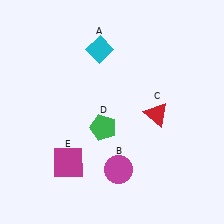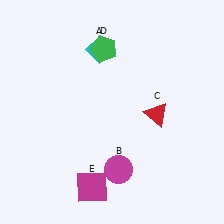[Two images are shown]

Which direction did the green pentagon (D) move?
The green pentagon (D) moved up.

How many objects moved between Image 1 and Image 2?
2 objects moved between the two images.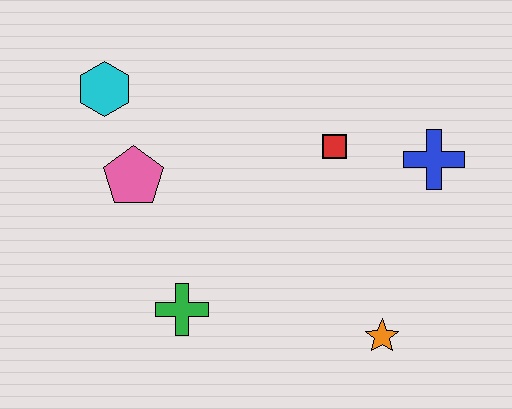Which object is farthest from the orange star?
The cyan hexagon is farthest from the orange star.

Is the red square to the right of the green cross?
Yes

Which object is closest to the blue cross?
The red square is closest to the blue cross.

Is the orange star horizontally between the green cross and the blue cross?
Yes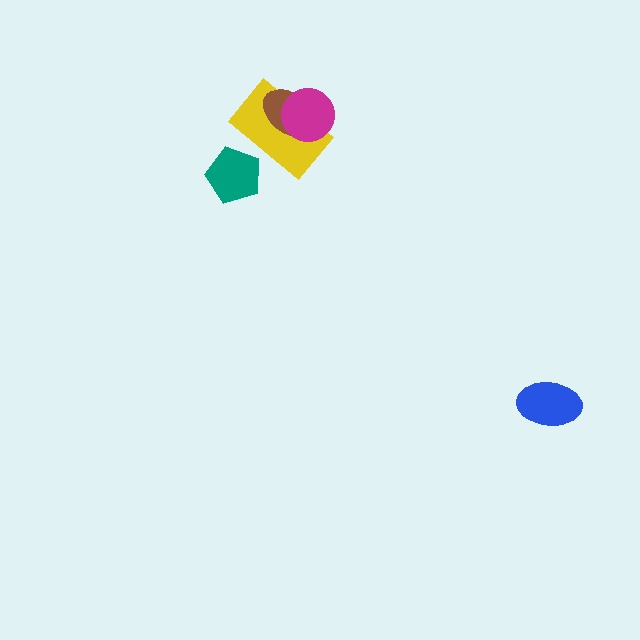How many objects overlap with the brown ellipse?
2 objects overlap with the brown ellipse.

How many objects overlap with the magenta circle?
2 objects overlap with the magenta circle.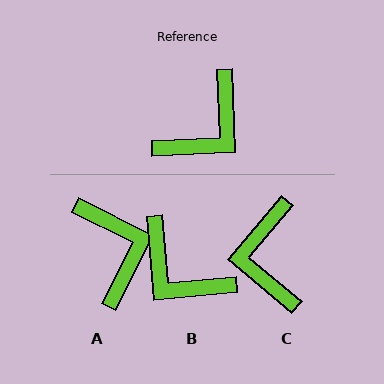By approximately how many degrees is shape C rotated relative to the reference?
Approximately 132 degrees clockwise.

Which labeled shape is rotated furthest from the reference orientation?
C, about 132 degrees away.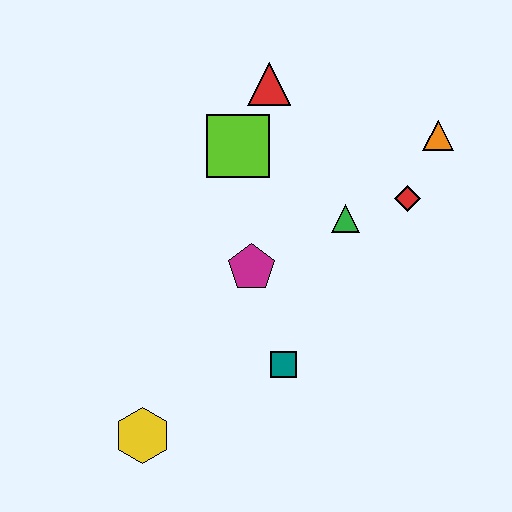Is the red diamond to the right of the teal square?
Yes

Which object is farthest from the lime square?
The yellow hexagon is farthest from the lime square.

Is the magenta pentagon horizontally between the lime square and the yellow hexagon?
No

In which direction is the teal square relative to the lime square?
The teal square is below the lime square.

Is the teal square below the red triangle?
Yes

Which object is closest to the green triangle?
The red diamond is closest to the green triangle.